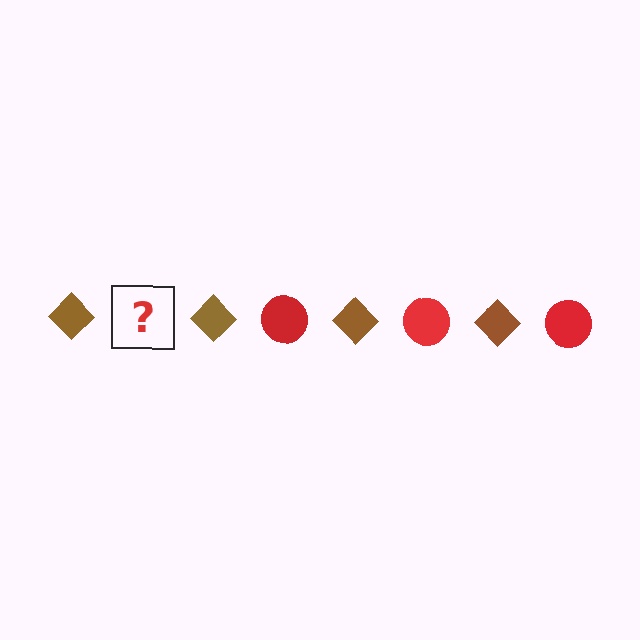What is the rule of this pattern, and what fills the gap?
The rule is that the pattern alternates between brown diamond and red circle. The gap should be filled with a red circle.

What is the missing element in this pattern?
The missing element is a red circle.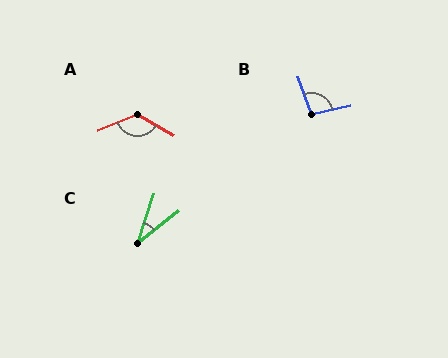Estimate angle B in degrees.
Approximately 96 degrees.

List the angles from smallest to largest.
C (34°), B (96°), A (128°).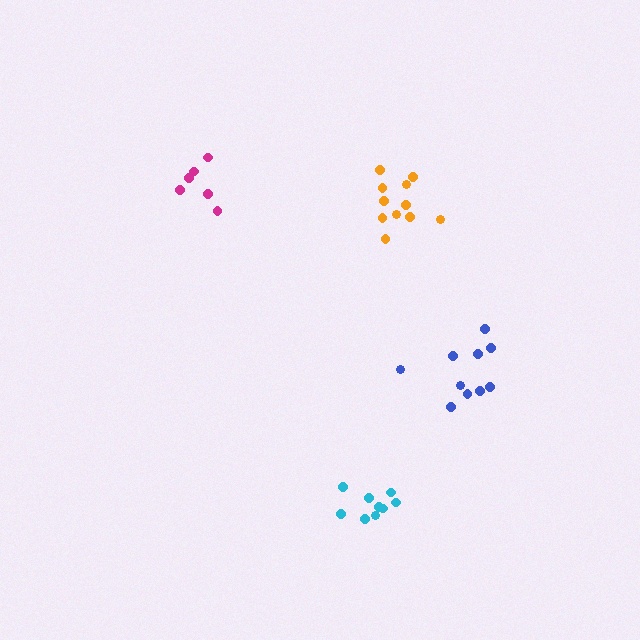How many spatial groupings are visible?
There are 4 spatial groupings.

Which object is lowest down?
The cyan cluster is bottommost.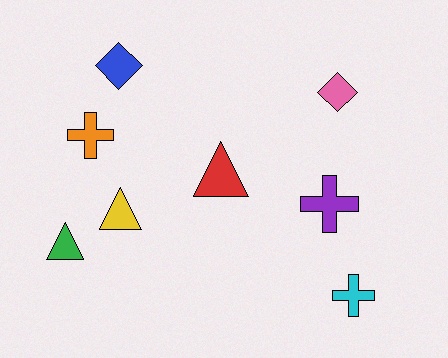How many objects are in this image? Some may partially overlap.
There are 8 objects.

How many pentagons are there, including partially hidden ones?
There are no pentagons.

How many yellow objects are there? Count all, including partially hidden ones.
There is 1 yellow object.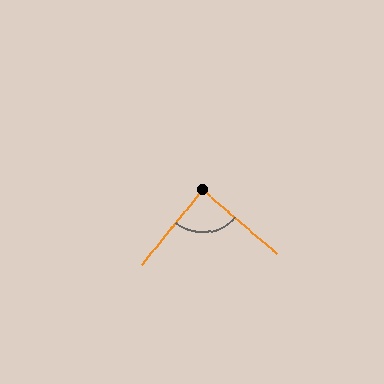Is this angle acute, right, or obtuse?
It is approximately a right angle.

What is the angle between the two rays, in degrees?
Approximately 88 degrees.